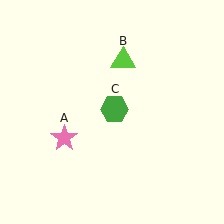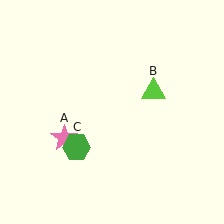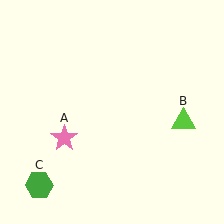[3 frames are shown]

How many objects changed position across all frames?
2 objects changed position: lime triangle (object B), green hexagon (object C).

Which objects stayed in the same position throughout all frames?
Pink star (object A) remained stationary.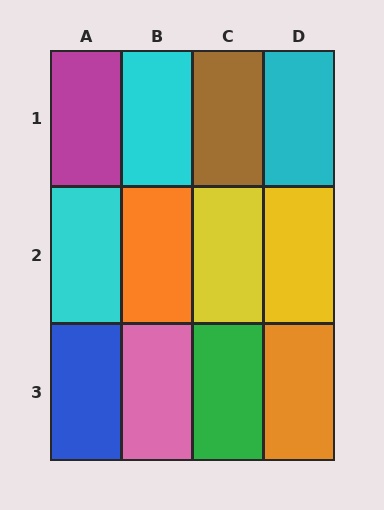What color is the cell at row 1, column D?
Cyan.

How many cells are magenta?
1 cell is magenta.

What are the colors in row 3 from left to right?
Blue, pink, green, orange.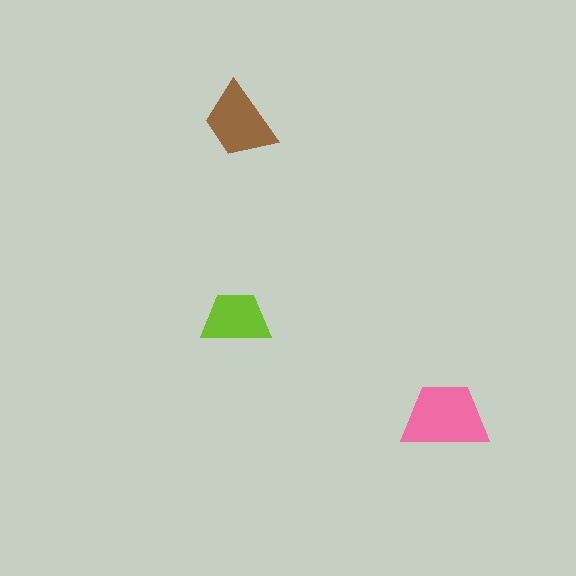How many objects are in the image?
There are 3 objects in the image.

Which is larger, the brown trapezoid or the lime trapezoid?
The brown one.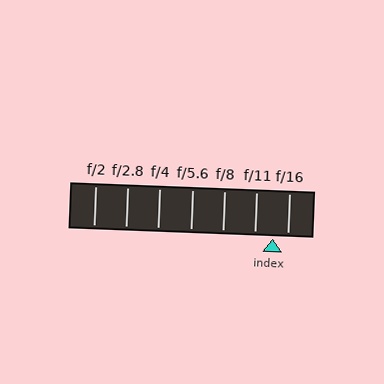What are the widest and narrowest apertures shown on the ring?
The widest aperture shown is f/2 and the narrowest is f/16.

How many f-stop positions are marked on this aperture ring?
There are 7 f-stop positions marked.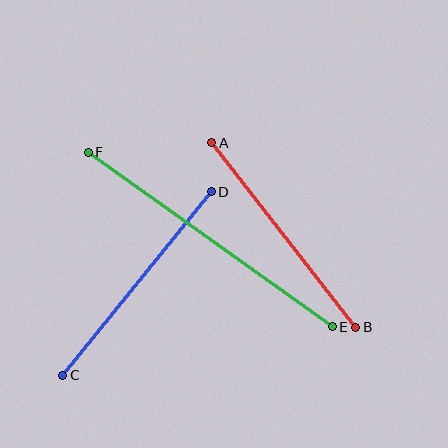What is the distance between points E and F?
The distance is approximately 300 pixels.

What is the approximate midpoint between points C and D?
The midpoint is at approximately (137, 283) pixels.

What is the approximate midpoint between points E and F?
The midpoint is at approximately (210, 239) pixels.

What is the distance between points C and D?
The distance is approximately 236 pixels.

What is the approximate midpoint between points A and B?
The midpoint is at approximately (284, 235) pixels.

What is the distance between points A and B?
The distance is approximately 234 pixels.